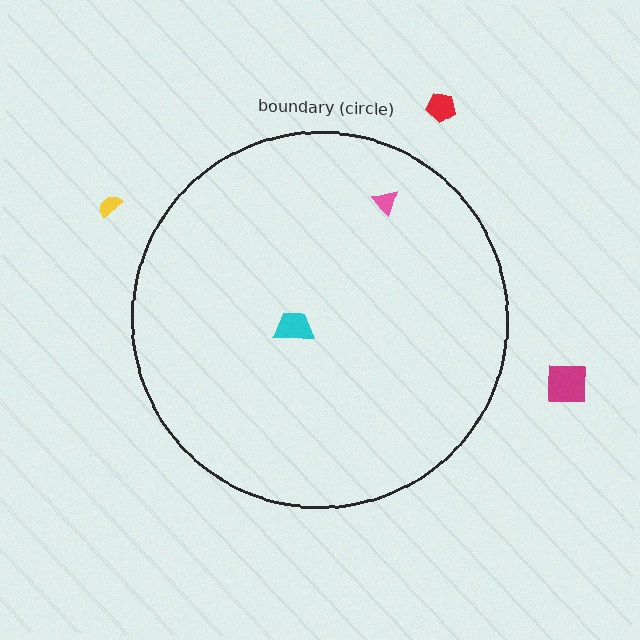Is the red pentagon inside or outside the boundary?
Outside.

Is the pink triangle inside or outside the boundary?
Inside.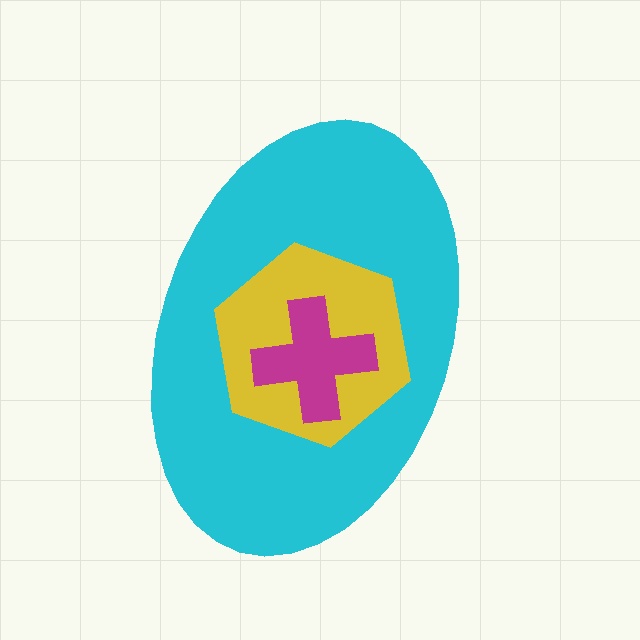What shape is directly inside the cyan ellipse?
The yellow hexagon.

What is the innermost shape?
The magenta cross.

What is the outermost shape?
The cyan ellipse.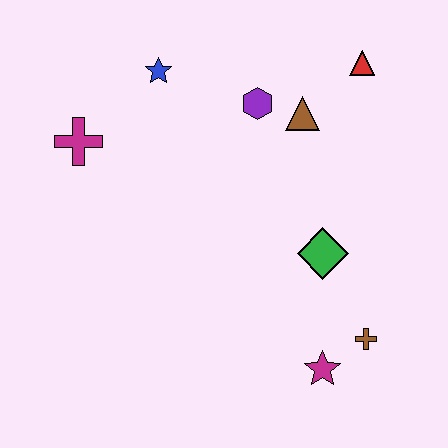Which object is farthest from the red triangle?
The magenta star is farthest from the red triangle.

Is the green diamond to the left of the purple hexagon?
No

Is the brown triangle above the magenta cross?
Yes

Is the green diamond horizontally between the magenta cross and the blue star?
No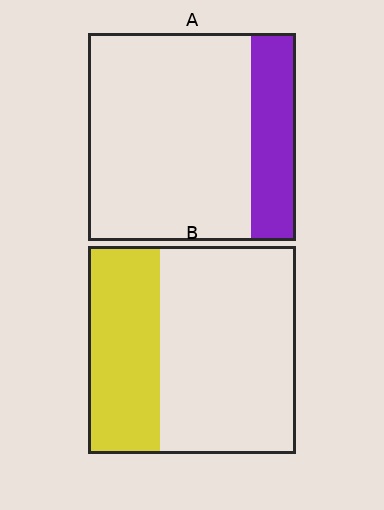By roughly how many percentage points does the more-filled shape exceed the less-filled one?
By roughly 15 percentage points (B over A).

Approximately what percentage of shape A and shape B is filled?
A is approximately 20% and B is approximately 35%.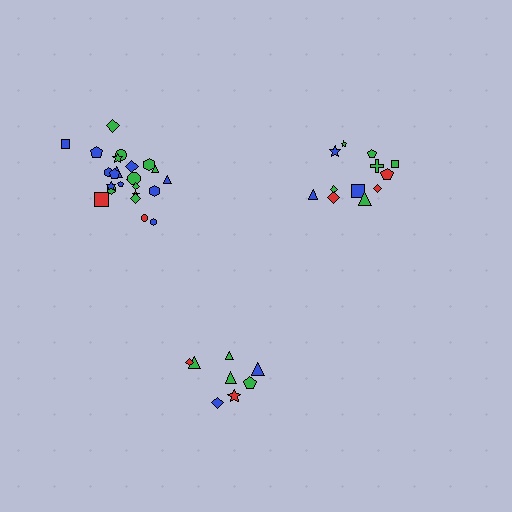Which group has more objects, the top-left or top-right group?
The top-left group.